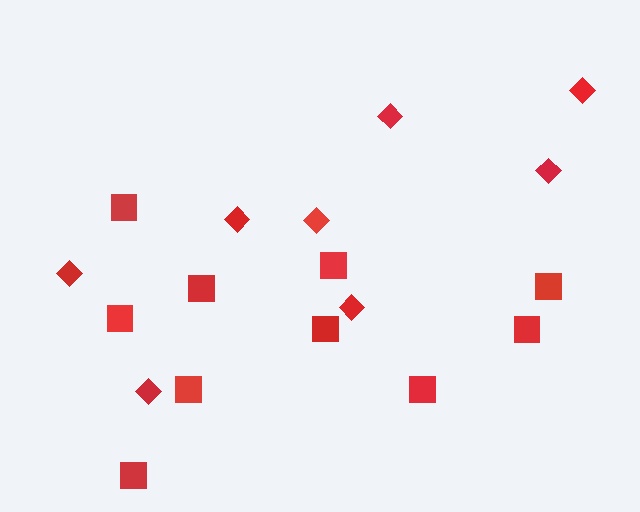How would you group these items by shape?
There are 2 groups: one group of diamonds (8) and one group of squares (10).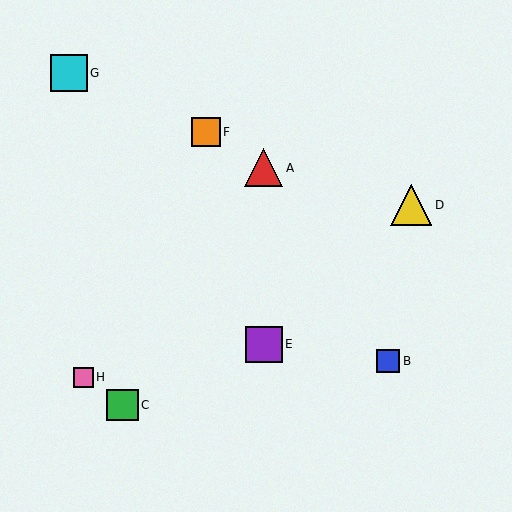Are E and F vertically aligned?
No, E is at x≈264 and F is at x≈206.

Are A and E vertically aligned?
Yes, both are at x≈264.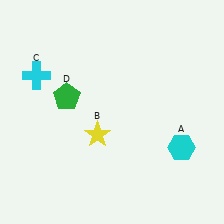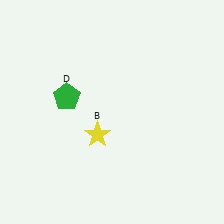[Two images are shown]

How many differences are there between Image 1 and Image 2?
There are 2 differences between the two images.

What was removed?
The cyan hexagon (A), the cyan cross (C) were removed in Image 2.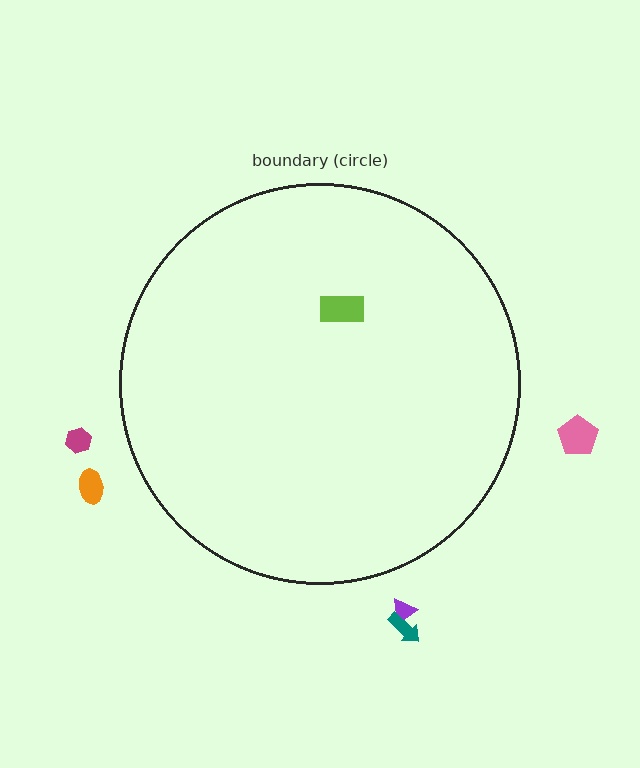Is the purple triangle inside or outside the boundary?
Outside.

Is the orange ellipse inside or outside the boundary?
Outside.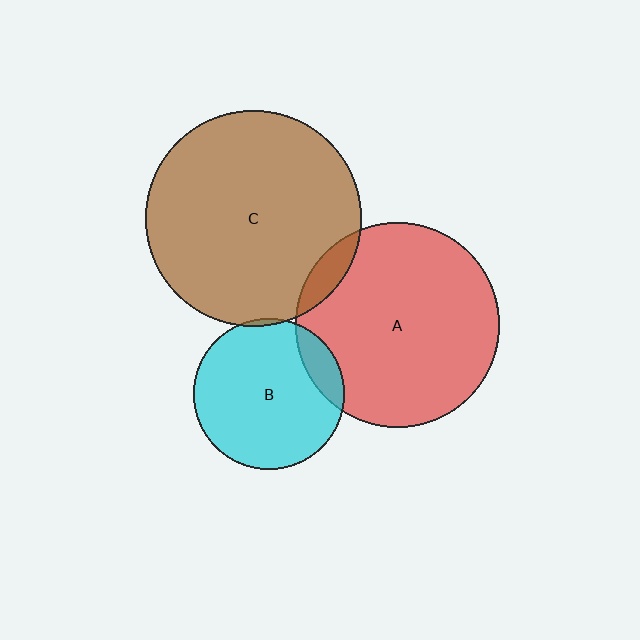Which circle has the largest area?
Circle C (brown).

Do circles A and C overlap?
Yes.